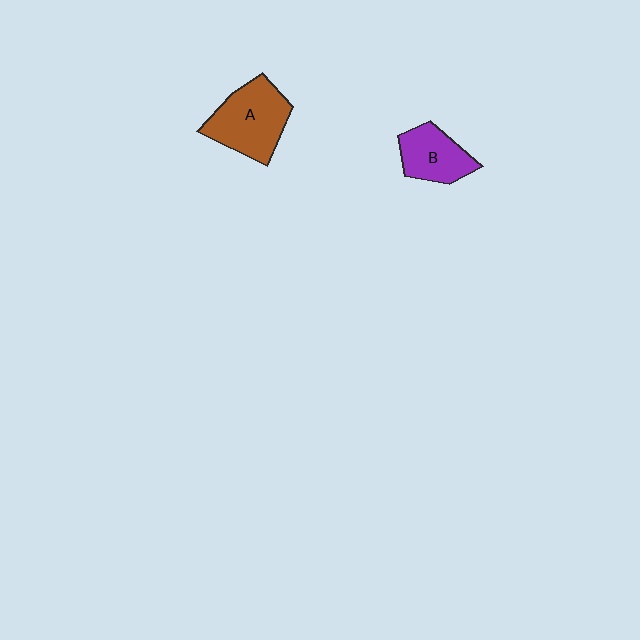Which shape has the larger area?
Shape A (brown).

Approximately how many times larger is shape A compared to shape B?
Approximately 1.4 times.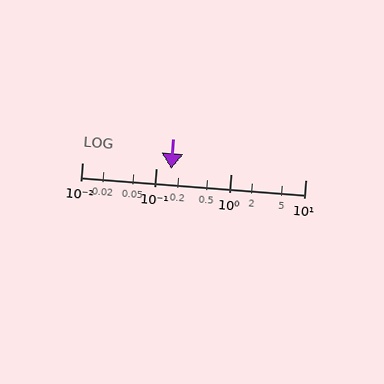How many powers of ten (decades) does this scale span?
The scale spans 3 decades, from 0.01 to 10.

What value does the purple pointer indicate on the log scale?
The pointer indicates approximately 0.16.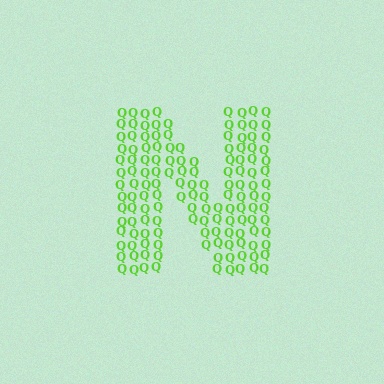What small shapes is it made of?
It is made of small letter Q's.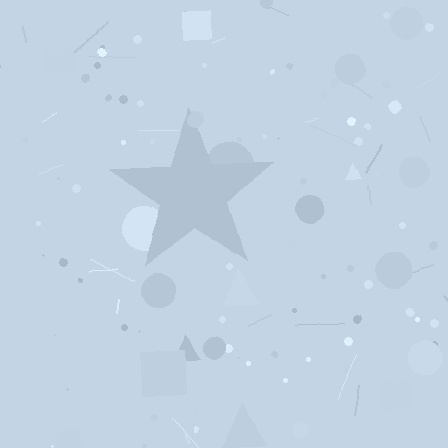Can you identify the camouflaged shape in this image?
The camouflaged shape is a star.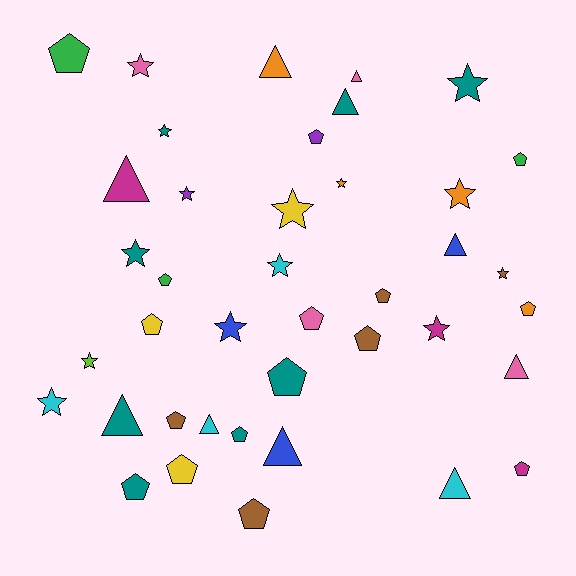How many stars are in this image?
There are 14 stars.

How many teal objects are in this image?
There are 8 teal objects.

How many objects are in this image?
There are 40 objects.